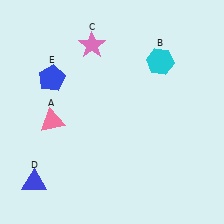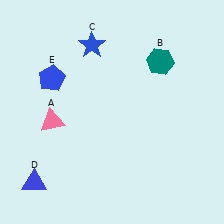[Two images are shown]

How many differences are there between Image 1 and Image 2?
There are 2 differences between the two images.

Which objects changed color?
B changed from cyan to teal. C changed from pink to blue.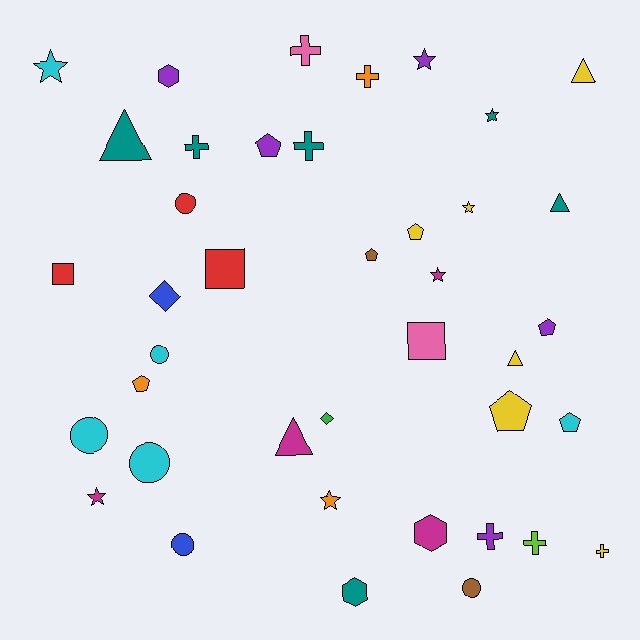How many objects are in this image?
There are 40 objects.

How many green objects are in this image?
There is 1 green object.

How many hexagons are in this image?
There are 3 hexagons.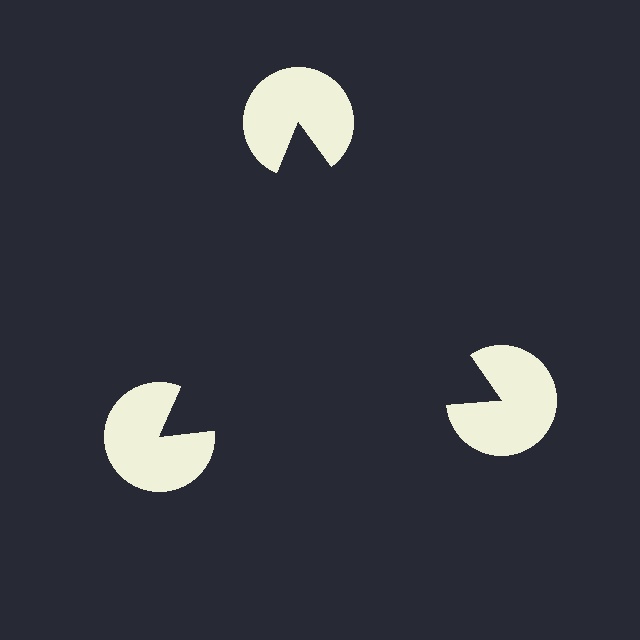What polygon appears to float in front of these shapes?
An illusory triangle — its edges are inferred from the aligned wedge cuts in the pac-man discs, not physically drawn.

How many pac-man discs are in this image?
There are 3 — one at each vertex of the illusory triangle.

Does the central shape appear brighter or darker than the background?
It typically appears slightly darker than the background, even though no actual brightness change is drawn.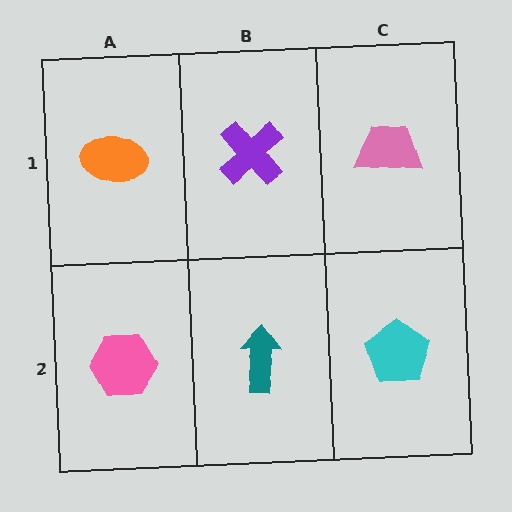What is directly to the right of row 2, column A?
A teal arrow.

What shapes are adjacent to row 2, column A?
An orange ellipse (row 1, column A), a teal arrow (row 2, column B).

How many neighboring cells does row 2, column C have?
2.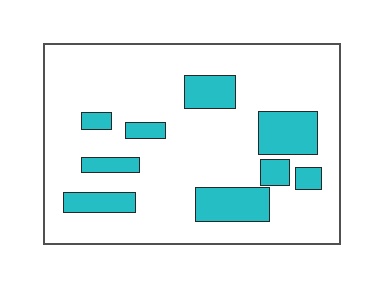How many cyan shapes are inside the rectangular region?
9.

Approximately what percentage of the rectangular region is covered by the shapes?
Approximately 20%.